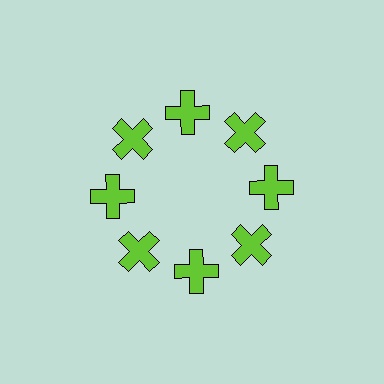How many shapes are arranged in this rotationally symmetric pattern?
There are 8 shapes, arranged in 8 groups of 1.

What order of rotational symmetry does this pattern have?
This pattern has 8-fold rotational symmetry.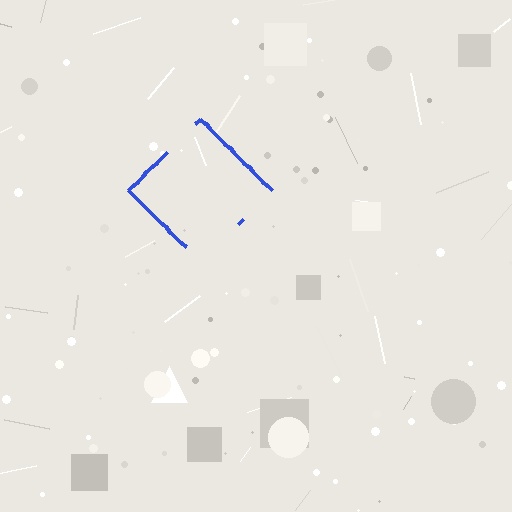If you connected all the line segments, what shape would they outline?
They would outline a diamond.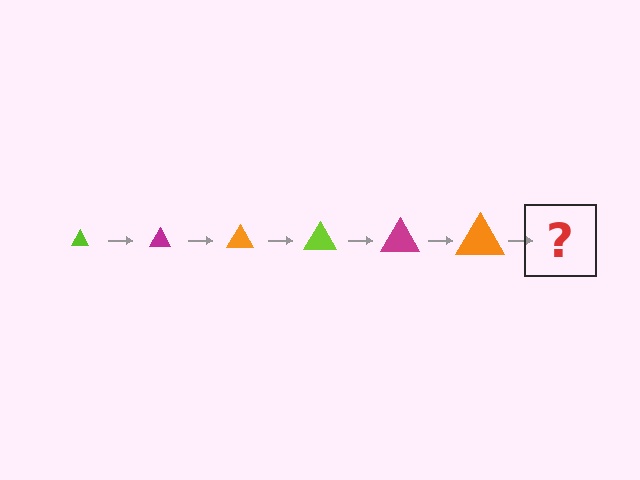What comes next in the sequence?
The next element should be a lime triangle, larger than the previous one.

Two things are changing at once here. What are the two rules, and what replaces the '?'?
The two rules are that the triangle grows larger each step and the color cycles through lime, magenta, and orange. The '?' should be a lime triangle, larger than the previous one.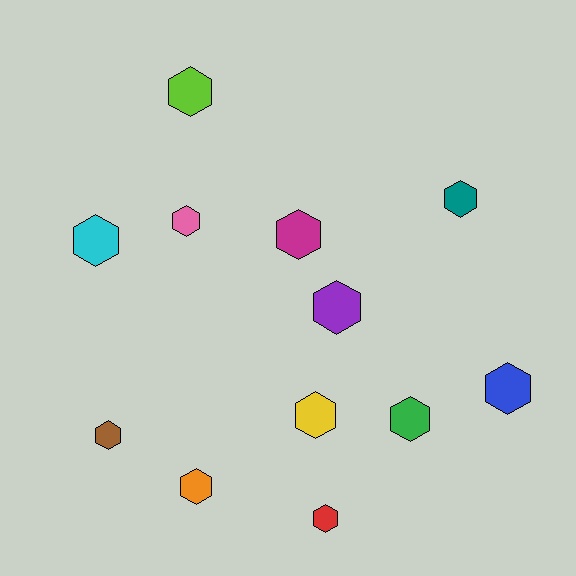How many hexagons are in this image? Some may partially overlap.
There are 12 hexagons.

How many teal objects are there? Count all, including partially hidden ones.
There is 1 teal object.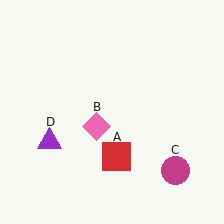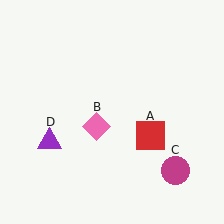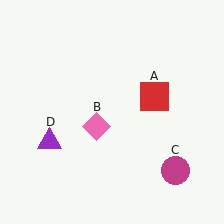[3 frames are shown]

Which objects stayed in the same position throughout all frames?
Pink diamond (object B) and magenta circle (object C) and purple triangle (object D) remained stationary.